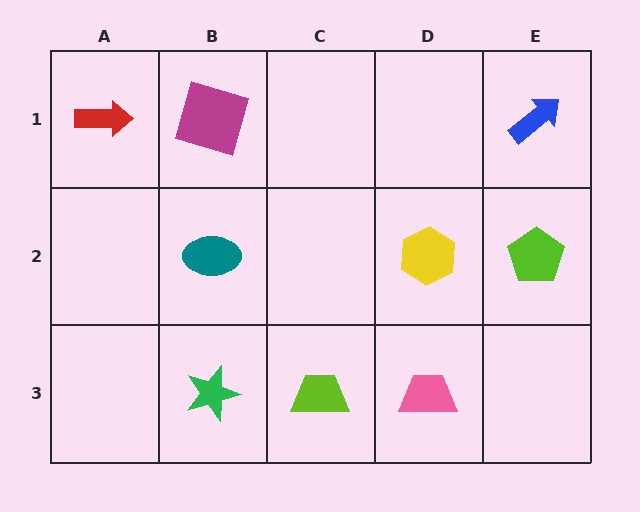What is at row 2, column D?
A yellow hexagon.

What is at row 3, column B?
A green star.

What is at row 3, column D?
A pink trapezoid.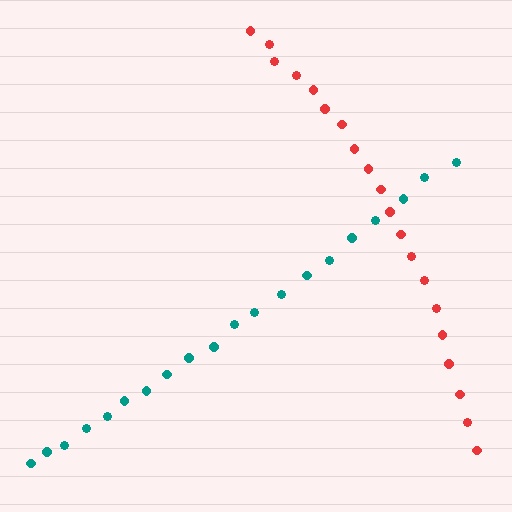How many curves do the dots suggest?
There are 2 distinct paths.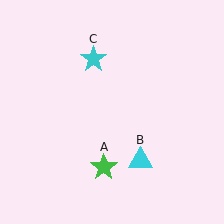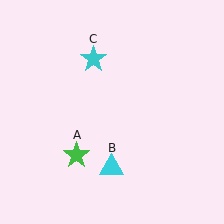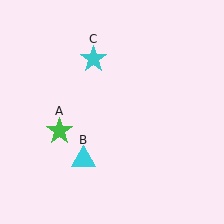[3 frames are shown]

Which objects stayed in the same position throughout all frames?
Cyan star (object C) remained stationary.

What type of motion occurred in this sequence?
The green star (object A), cyan triangle (object B) rotated clockwise around the center of the scene.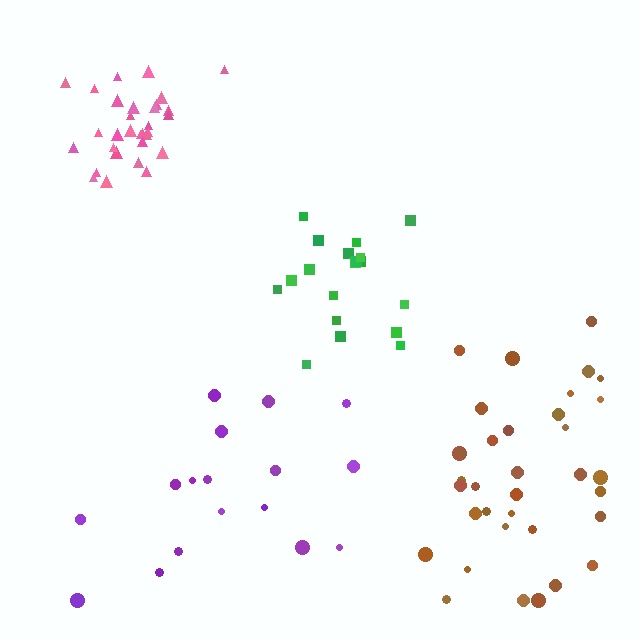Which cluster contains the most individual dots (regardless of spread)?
Brown (35).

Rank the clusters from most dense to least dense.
pink, green, brown, purple.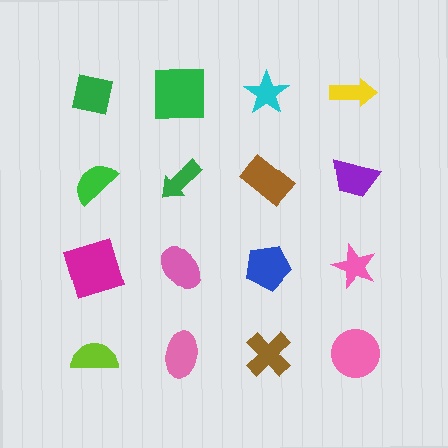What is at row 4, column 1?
A lime semicircle.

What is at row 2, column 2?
A green arrow.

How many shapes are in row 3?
4 shapes.